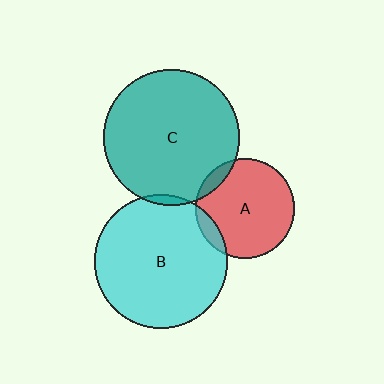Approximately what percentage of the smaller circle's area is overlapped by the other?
Approximately 10%.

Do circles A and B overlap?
Yes.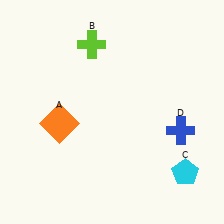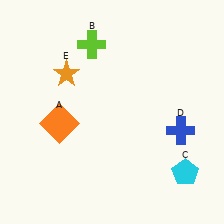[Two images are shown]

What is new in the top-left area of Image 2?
An orange star (E) was added in the top-left area of Image 2.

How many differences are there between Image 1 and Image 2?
There is 1 difference between the two images.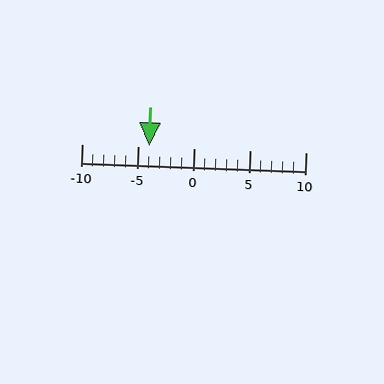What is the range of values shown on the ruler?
The ruler shows values from -10 to 10.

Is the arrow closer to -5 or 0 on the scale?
The arrow is closer to -5.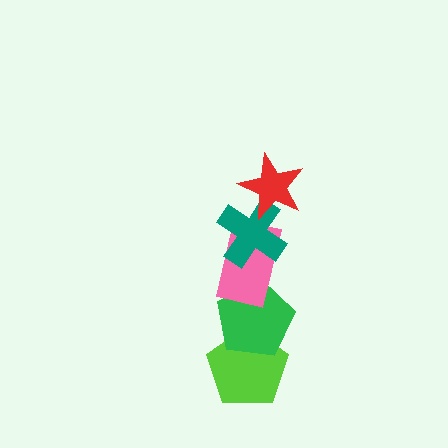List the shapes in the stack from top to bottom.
From top to bottom: the red star, the teal cross, the pink rectangle, the green pentagon, the lime pentagon.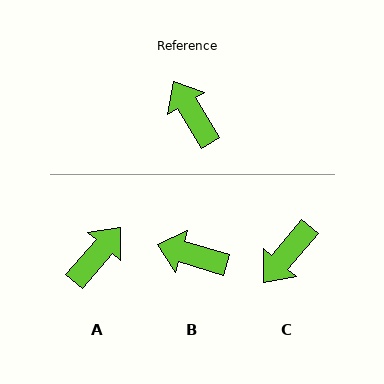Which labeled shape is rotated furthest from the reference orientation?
C, about 109 degrees away.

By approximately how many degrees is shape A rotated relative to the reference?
Approximately 72 degrees clockwise.